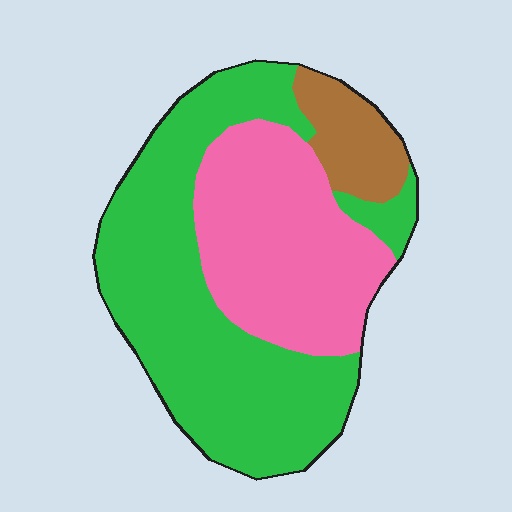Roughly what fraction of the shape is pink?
Pink takes up about one third (1/3) of the shape.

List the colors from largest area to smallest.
From largest to smallest: green, pink, brown.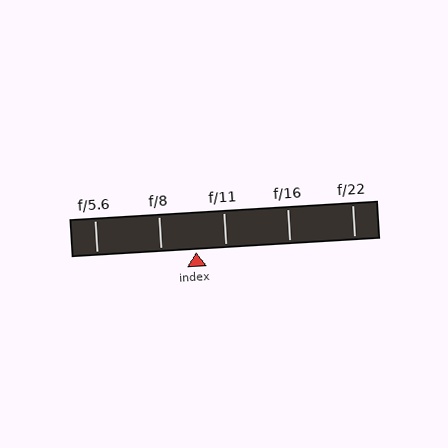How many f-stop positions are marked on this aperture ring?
There are 5 f-stop positions marked.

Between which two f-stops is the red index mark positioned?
The index mark is between f/8 and f/11.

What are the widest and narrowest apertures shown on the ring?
The widest aperture shown is f/5.6 and the narrowest is f/22.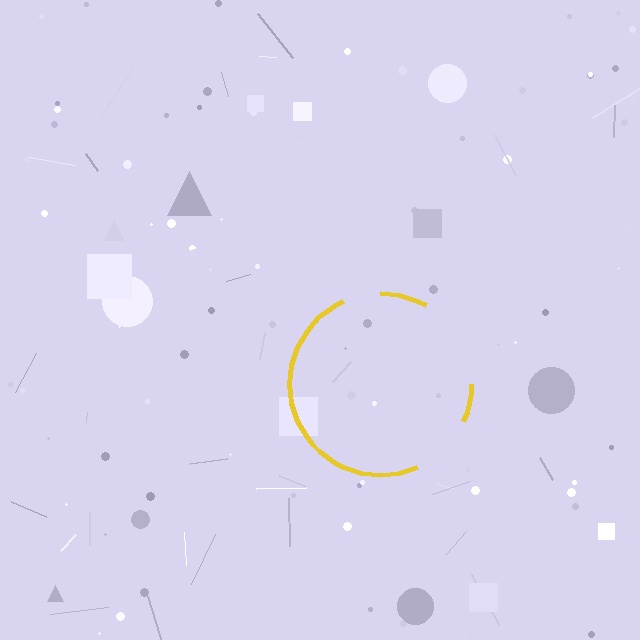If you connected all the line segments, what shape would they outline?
They would outline a circle.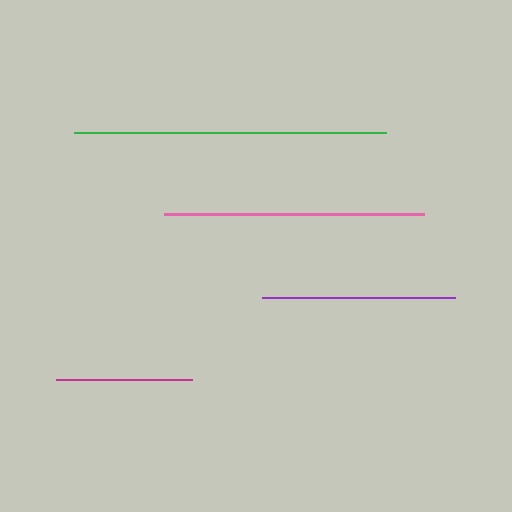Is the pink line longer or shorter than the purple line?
The pink line is longer than the purple line.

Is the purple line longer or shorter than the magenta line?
The purple line is longer than the magenta line.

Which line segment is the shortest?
The magenta line is the shortest at approximately 136 pixels.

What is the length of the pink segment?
The pink segment is approximately 260 pixels long.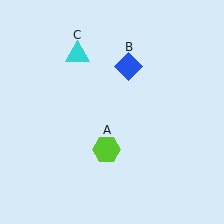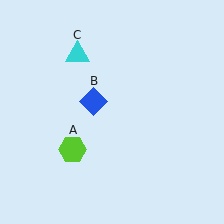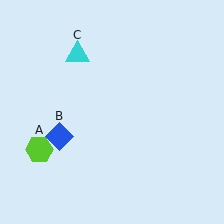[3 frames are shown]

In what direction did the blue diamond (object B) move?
The blue diamond (object B) moved down and to the left.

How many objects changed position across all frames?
2 objects changed position: lime hexagon (object A), blue diamond (object B).